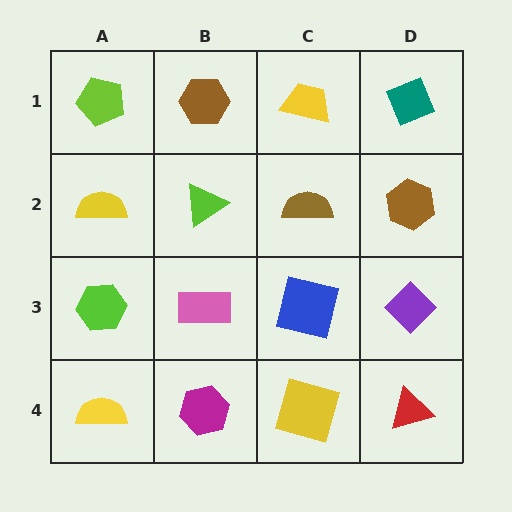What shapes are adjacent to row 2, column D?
A teal diamond (row 1, column D), a purple diamond (row 3, column D), a brown semicircle (row 2, column C).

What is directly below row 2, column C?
A blue square.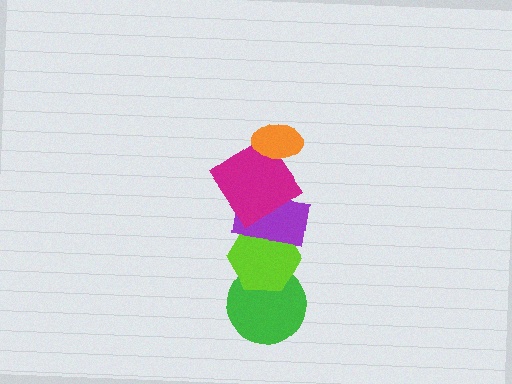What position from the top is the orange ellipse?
The orange ellipse is 1st from the top.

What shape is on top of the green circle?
The lime hexagon is on top of the green circle.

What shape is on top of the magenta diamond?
The orange ellipse is on top of the magenta diamond.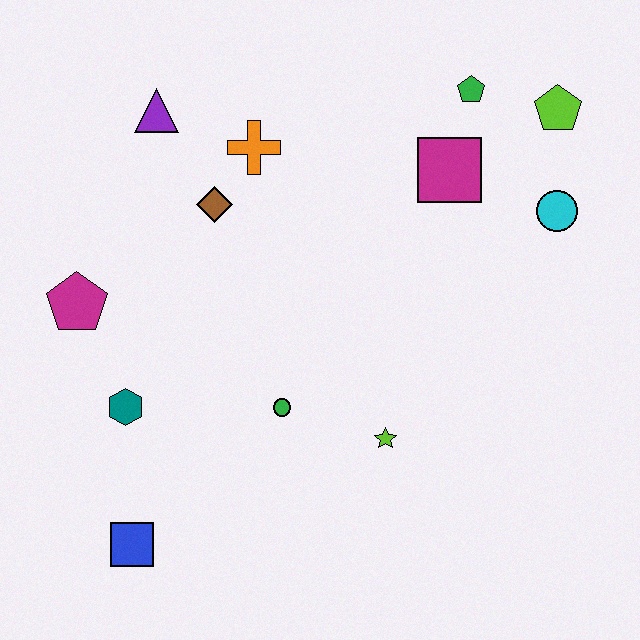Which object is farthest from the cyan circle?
The blue square is farthest from the cyan circle.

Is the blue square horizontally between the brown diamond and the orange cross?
No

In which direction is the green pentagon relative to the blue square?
The green pentagon is above the blue square.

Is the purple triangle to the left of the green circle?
Yes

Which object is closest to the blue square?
The teal hexagon is closest to the blue square.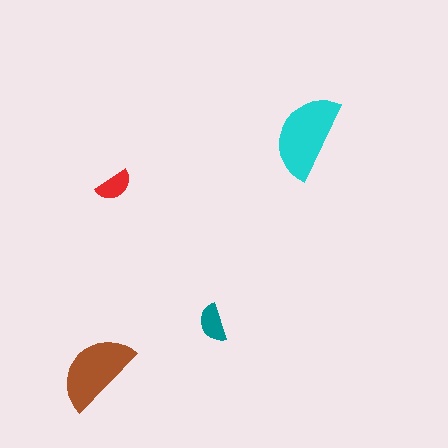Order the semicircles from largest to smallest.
the cyan one, the brown one, the teal one, the red one.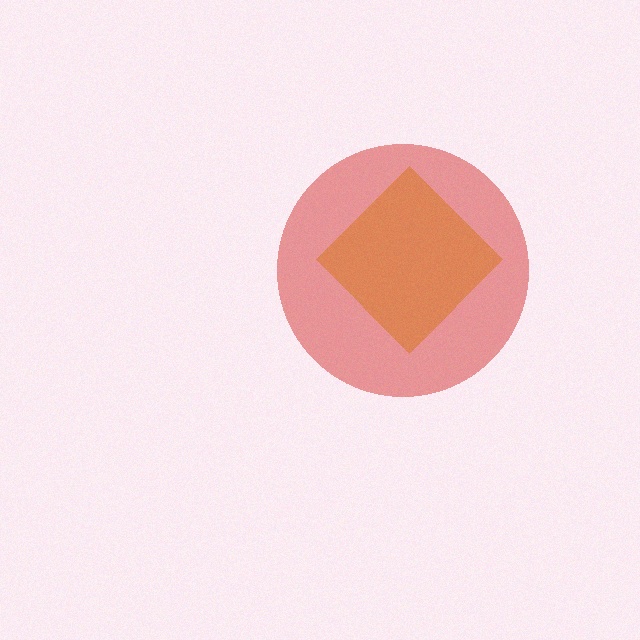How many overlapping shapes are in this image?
There are 2 overlapping shapes in the image.